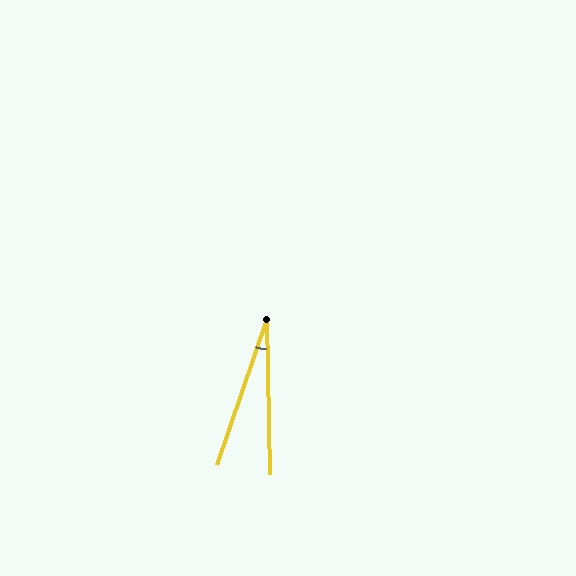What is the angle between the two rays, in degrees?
Approximately 20 degrees.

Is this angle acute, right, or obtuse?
It is acute.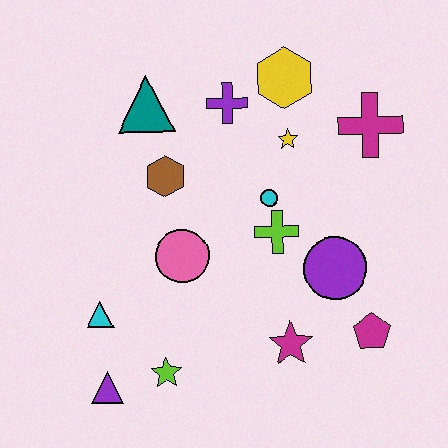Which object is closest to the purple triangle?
The lime star is closest to the purple triangle.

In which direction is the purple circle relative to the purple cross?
The purple circle is below the purple cross.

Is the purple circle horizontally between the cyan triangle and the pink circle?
No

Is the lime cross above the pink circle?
Yes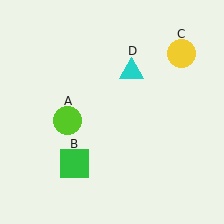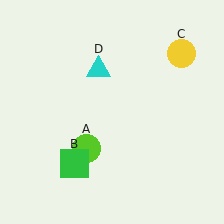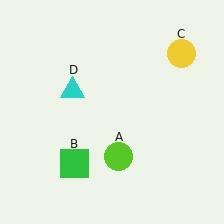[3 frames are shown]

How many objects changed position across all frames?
2 objects changed position: lime circle (object A), cyan triangle (object D).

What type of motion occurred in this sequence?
The lime circle (object A), cyan triangle (object D) rotated counterclockwise around the center of the scene.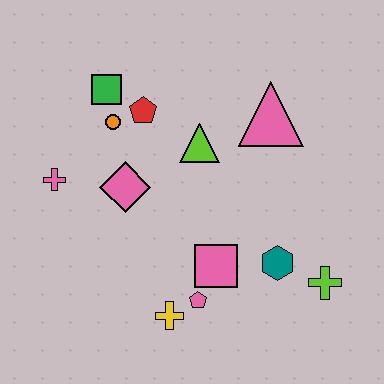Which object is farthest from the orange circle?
The lime cross is farthest from the orange circle.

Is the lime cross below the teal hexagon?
Yes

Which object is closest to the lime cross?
The teal hexagon is closest to the lime cross.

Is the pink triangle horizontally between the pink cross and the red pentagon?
No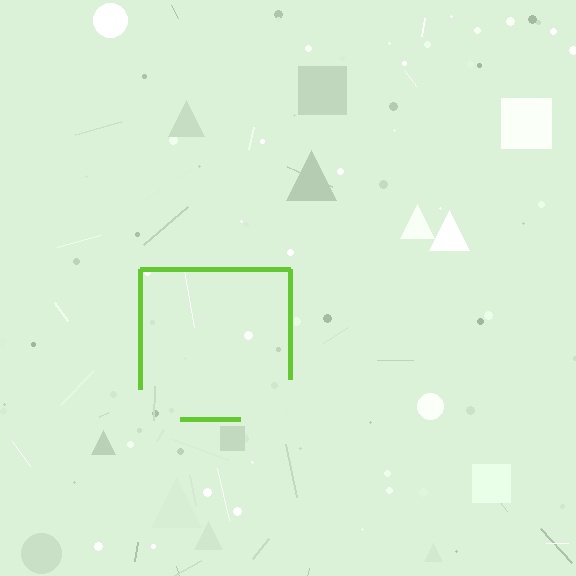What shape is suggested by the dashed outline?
The dashed outline suggests a square.